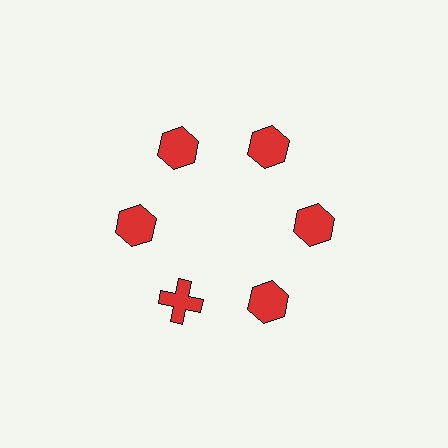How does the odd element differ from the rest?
It has a different shape: cross instead of hexagon.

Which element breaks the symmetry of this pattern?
The red cross at roughly the 7 o'clock position breaks the symmetry. All other shapes are red hexagons.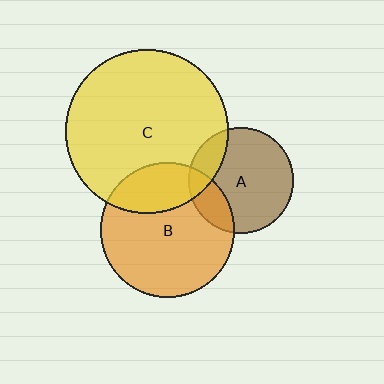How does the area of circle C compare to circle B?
Approximately 1.5 times.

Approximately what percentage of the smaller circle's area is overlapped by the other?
Approximately 20%.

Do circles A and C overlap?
Yes.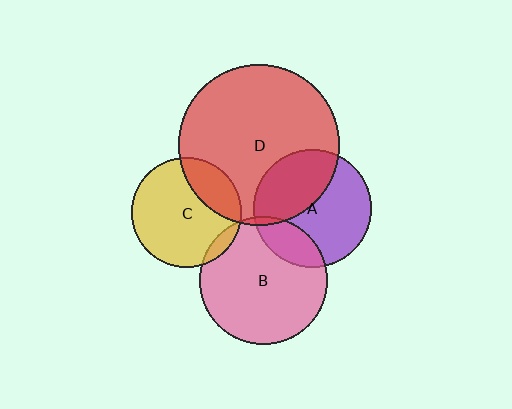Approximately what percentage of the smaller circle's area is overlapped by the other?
Approximately 5%.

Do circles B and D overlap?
Yes.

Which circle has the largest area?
Circle D (red).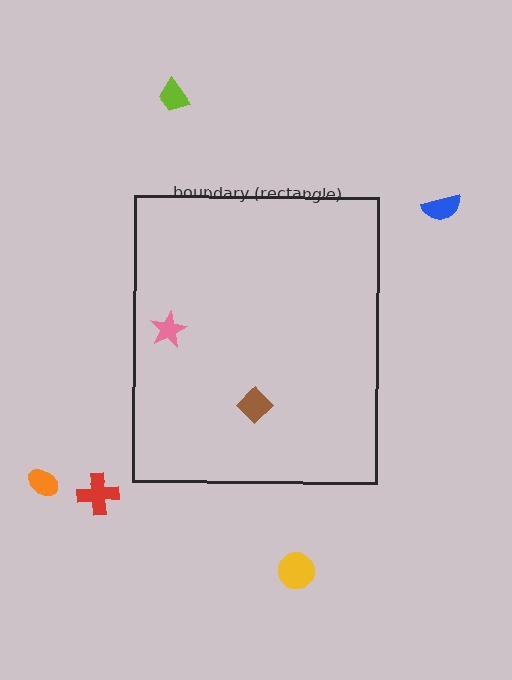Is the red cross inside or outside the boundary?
Outside.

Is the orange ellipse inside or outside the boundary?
Outside.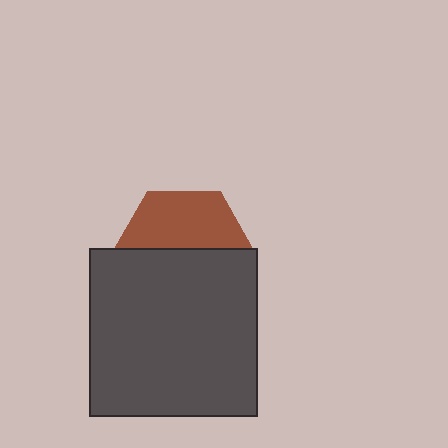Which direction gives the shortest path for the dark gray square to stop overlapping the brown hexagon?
Moving down gives the shortest separation.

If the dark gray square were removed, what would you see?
You would see the complete brown hexagon.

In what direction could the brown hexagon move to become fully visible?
The brown hexagon could move up. That would shift it out from behind the dark gray square entirely.